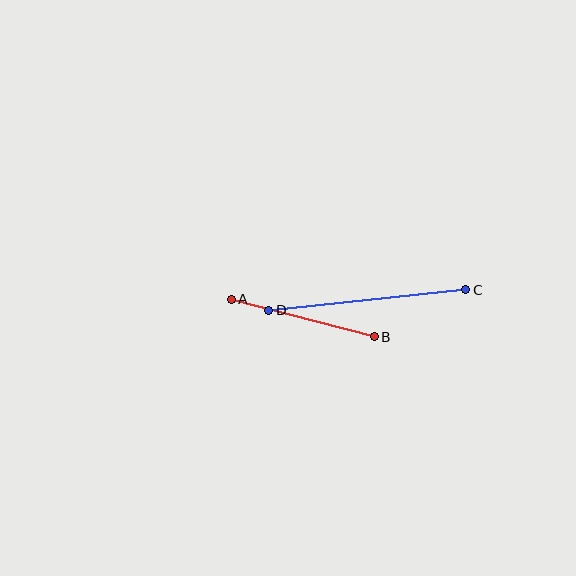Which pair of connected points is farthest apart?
Points C and D are farthest apart.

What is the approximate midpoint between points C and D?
The midpoint is at approximately (367, 300) pixels.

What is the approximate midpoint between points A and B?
The midpoint is at approximately (303, 318) pixels.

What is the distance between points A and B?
The distance is approximately 148 pixels.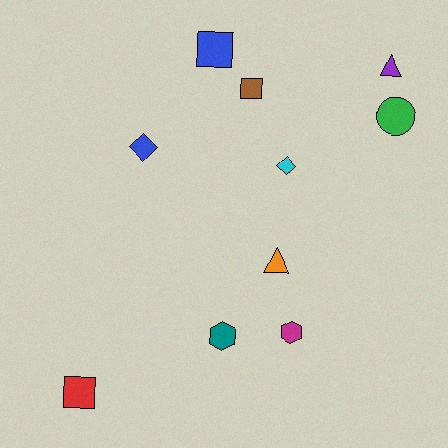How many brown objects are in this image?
There is 1 brown object.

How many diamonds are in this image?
There are 2 diamonds.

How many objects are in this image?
There are 10 objects.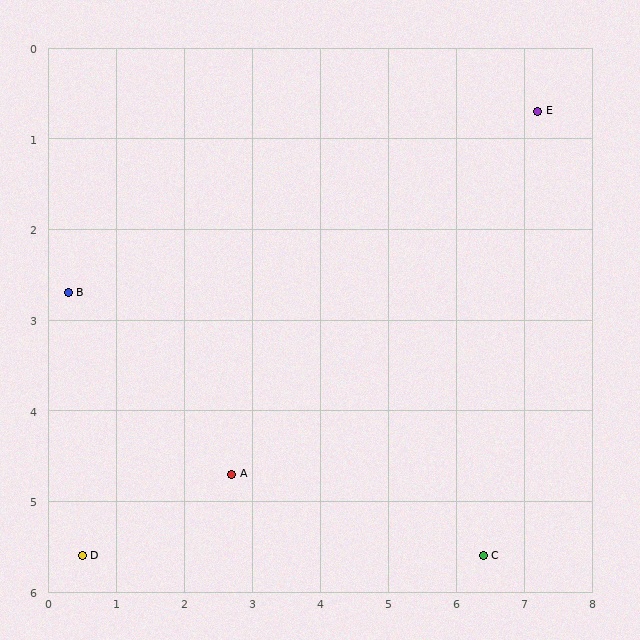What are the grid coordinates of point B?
Point B is at approximately (0.3, 2.7).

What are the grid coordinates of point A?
Point A is at approximately (2.7, 4.7).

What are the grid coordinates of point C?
Point C is at approximately (6.4, 5.6).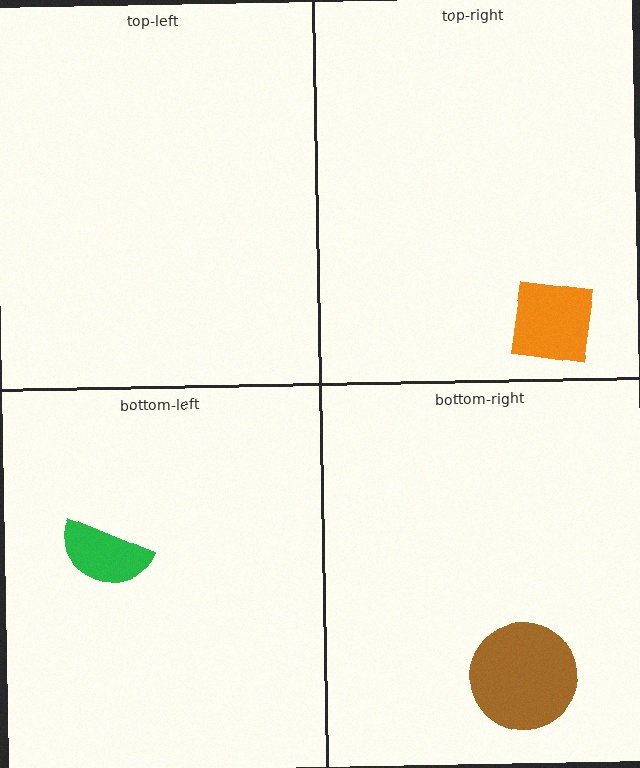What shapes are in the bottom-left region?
The green semicircle.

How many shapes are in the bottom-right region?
1.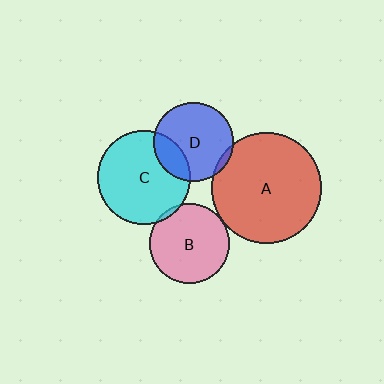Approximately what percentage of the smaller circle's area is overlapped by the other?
Approximately 5%.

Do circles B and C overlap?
Yes.